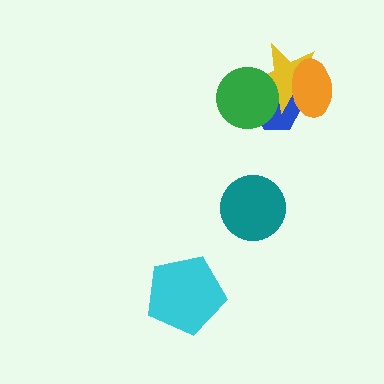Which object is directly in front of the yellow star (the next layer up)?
The orange ellipse is directly in front of the yellow star.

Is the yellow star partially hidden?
Yes, it is partially covered by another shape.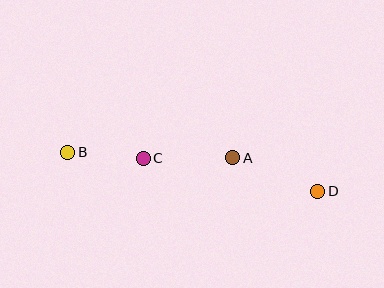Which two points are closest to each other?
Points B and C are closest to each other.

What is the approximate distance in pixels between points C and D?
The distance between C and D is approximately 178 pixels.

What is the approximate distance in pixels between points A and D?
The distance between A and D is approximately 92 pixels.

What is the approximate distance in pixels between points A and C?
The distance between A and C is approximately 89 pixels.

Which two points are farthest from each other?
Points B and D are farthest from each other.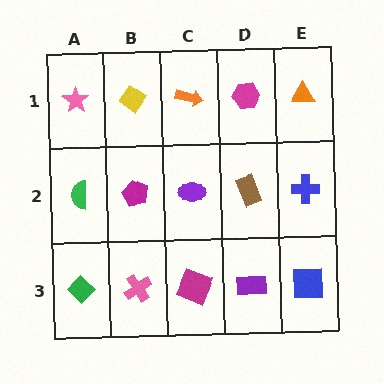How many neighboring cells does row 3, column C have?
3.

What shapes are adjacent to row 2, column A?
A pink star (row 1, column A), a green diamond (row 3, column A), a magenta pentagon (row 2, column B).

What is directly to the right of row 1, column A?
A yellow diamond.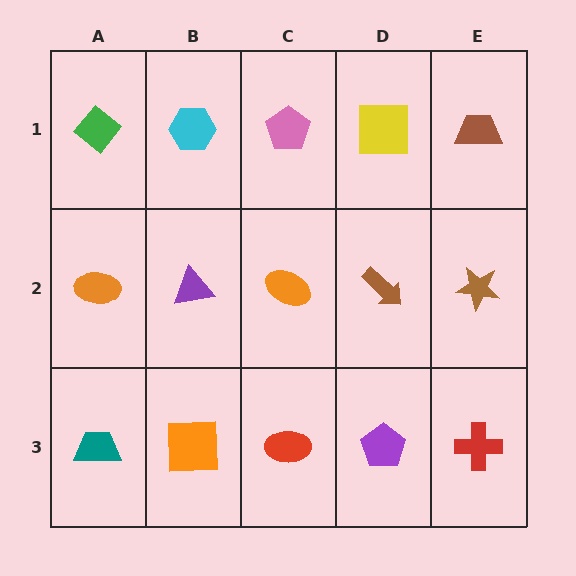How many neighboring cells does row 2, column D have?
4.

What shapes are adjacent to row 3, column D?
A brown arrow (row 2, column D), a red ellipse (row 3, column C), a red cross (row 3, column E).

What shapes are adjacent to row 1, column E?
A brown star (row 2, column E), a yellow square (row 1, column D).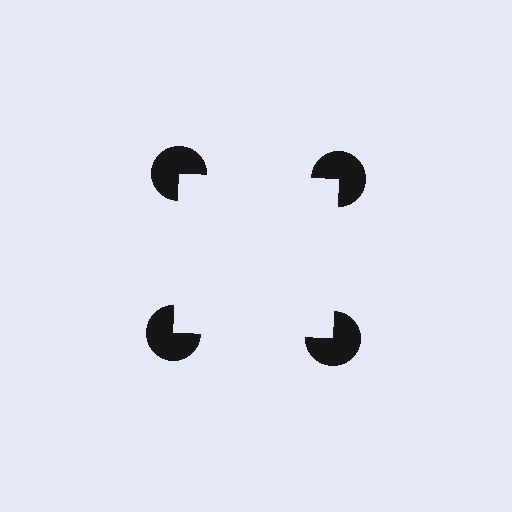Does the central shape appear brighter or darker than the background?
It typically appears slightly brighter than the background, even though no actual brightness change is drawn.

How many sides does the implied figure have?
4 sides.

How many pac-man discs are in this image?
There are 4 — one at each vertex of the illusory square.